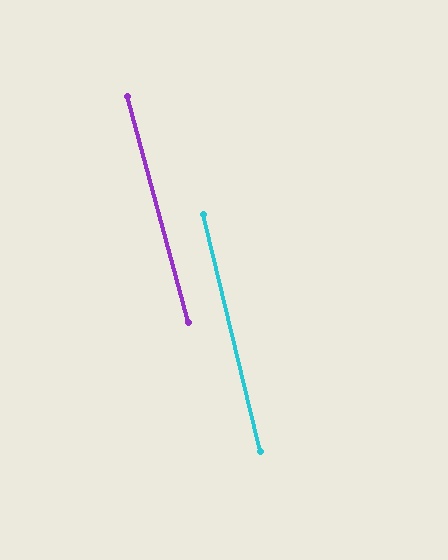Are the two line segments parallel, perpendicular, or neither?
Parallel — their directions differ by only 1.7°.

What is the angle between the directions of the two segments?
Approximately 2 degrees.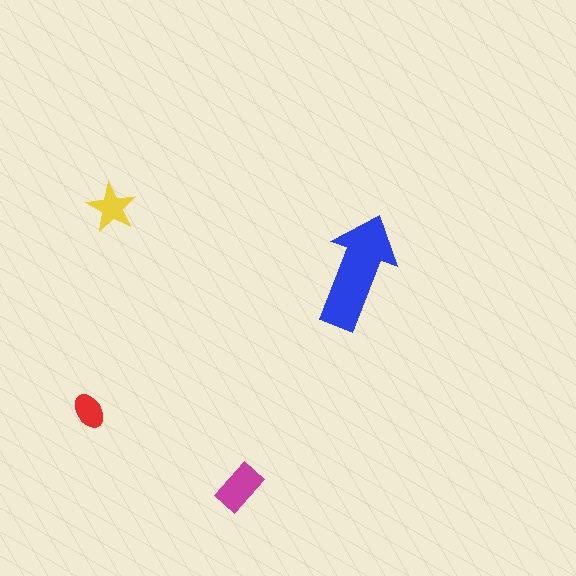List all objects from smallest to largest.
The red ellipse, the yellow star, the magenta rectangle, the blue arrow.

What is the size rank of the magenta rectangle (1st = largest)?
2nd.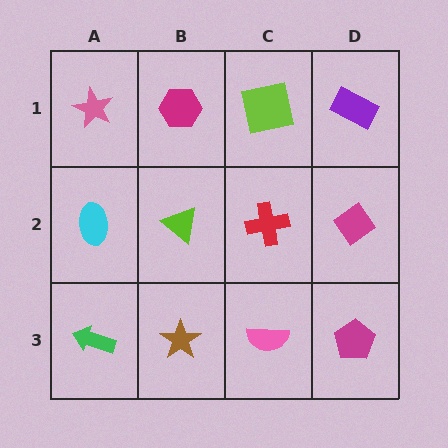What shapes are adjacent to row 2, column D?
A purple rectangle (row 1, column D), a magenta pentagon (row 3, column D), a red cross (row 2, column C).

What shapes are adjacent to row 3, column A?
A cyan ellipse (row 2, column A), a brown star (row 3, column B).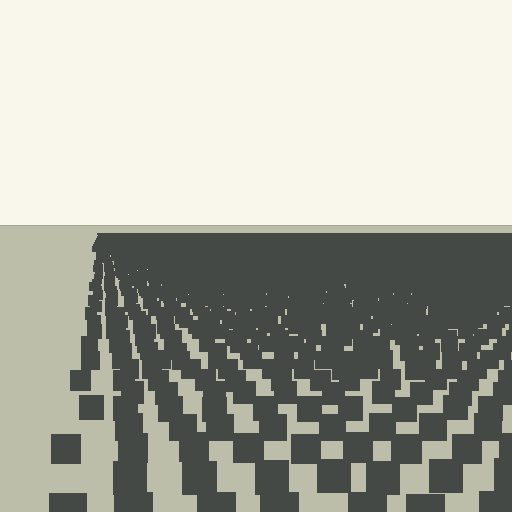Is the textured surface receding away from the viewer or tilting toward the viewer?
The surface is receding away from the viewer. Texture elements get smaller and denser toward the top.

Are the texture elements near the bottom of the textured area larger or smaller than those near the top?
Larger. Near the bottom, elements are closer to the viewer and appear at a bigger on-screen size.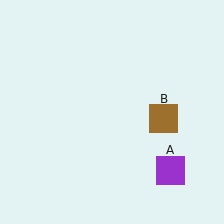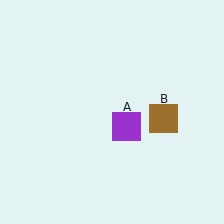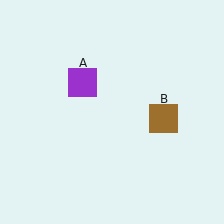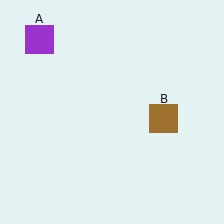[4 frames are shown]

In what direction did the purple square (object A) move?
The purple square (object A) moved up and to the left.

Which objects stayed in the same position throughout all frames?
Brown square (object B) remained stationary.